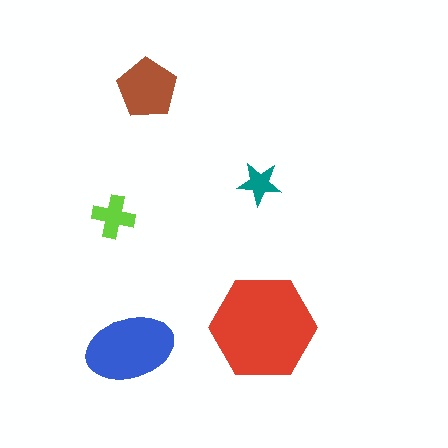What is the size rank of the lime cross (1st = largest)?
4th.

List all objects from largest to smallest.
The red hexagon, the blue ellipse, the brown pentagon, the lime cross, the teal star.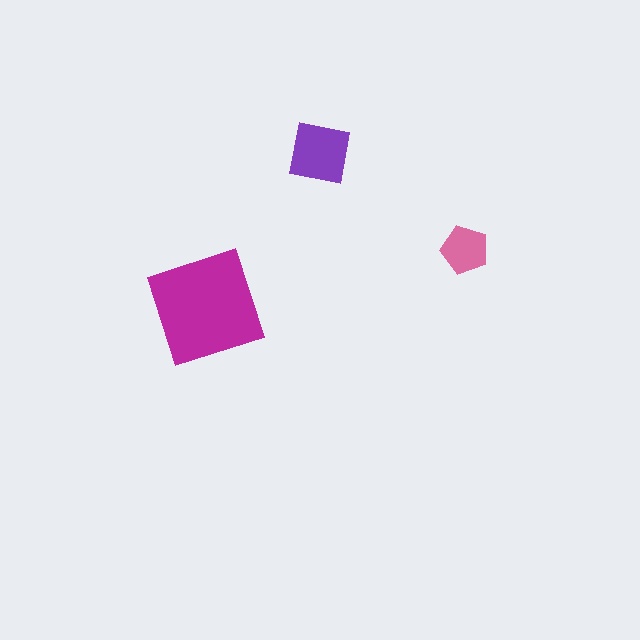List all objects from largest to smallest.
The magenta square, the purple square, the pink pentagon.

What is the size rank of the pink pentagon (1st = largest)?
3rd.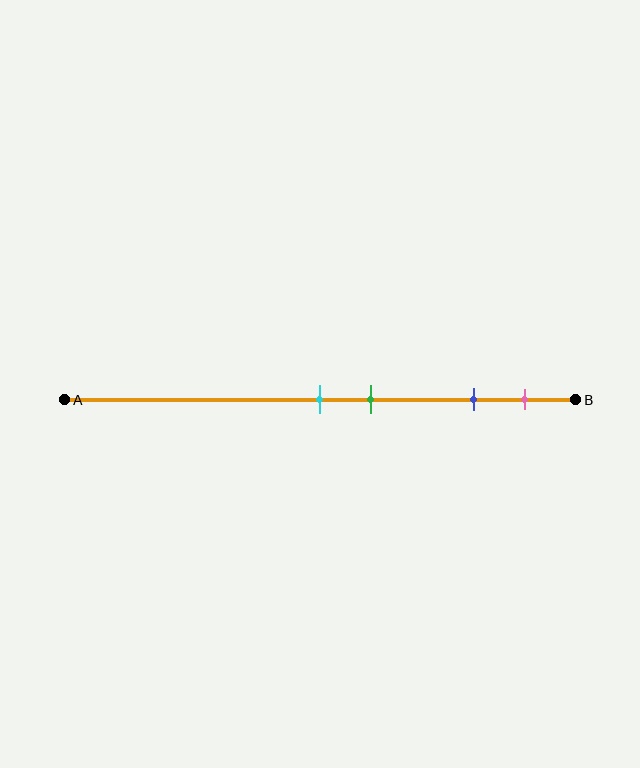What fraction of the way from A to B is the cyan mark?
The cyan mark is approximately 50% (0.5) of the way from A to B.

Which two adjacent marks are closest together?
The cyan and green marks are the closest adjacent pair.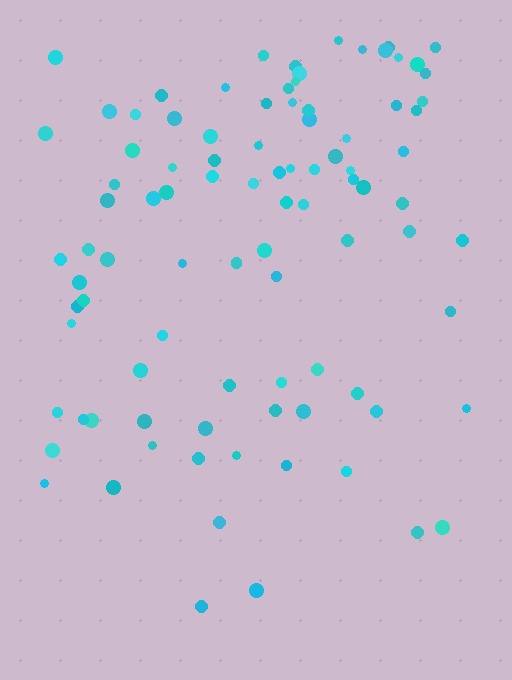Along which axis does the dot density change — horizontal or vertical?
Vertical.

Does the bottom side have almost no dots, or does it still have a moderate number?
Still a moderate number, just noticeably fewer than the top.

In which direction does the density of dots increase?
From bottom to top, with the top side densest.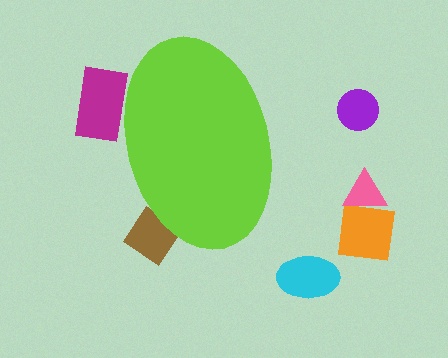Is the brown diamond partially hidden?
Yes, the brown diamond is partially hidden behind the lime ellipse.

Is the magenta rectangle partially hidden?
Yes, the magenta rectangle is partially hidden behind the lime ellipse.